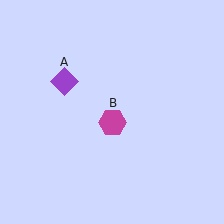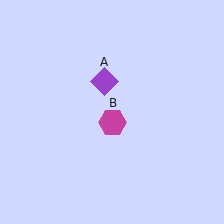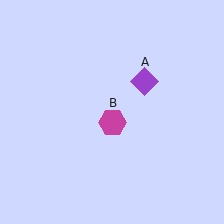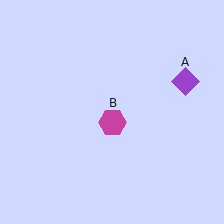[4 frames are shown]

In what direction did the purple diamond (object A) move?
The purple diamond (object A) moved right.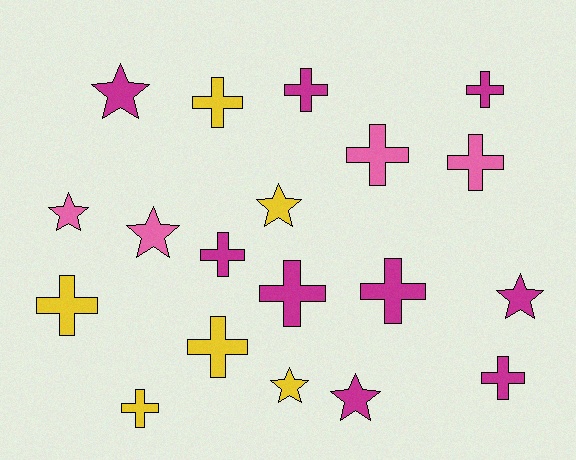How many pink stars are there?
There are 2 pink stars.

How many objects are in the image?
There are 19 objects.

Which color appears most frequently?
Magenta, with 9 objects.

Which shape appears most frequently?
Cross, with 12 objects.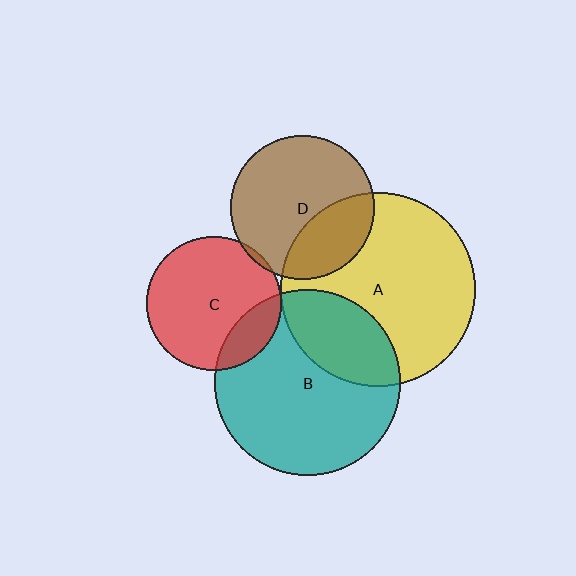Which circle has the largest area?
Circle A (yellow).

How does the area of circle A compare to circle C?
Approximately 2.1 times.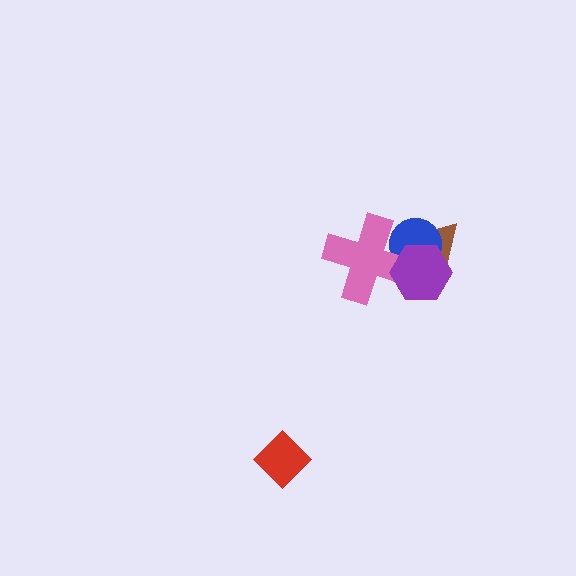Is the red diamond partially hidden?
No, no other shape covers it.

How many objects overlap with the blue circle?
3 objects overlap with the blue circle.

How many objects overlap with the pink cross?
3 objects overlap with the pink cross.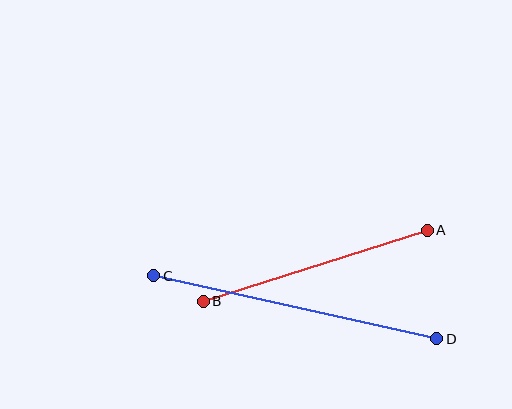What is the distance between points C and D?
The distance is approximately 290 pixels.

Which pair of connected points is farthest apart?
Points C and D are farthest apart.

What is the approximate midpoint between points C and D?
The midpoint is at approximately (295, 307) pixels.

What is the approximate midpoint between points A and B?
The midpoint is at approximately (315, 266) pixels.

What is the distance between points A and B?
The distance is approximately 235 pixels.